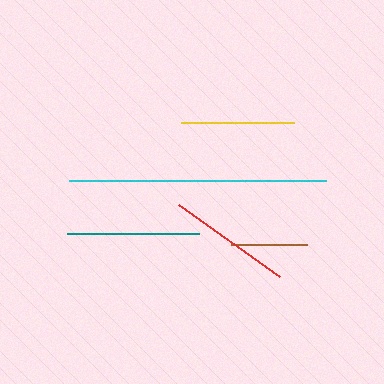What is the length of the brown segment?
The brown segment is approximately 76 pixels long.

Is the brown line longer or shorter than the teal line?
The teal line is longer than the brown line.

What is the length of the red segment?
The red segment is approximately 123 pixels long.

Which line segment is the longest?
The cyan line is the longest at approximately 257 pixels.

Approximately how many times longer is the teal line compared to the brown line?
The teal line is approximately 1.7 times the length of the brown line.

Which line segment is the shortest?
The brown line is the shortest at approximately 76 pixels.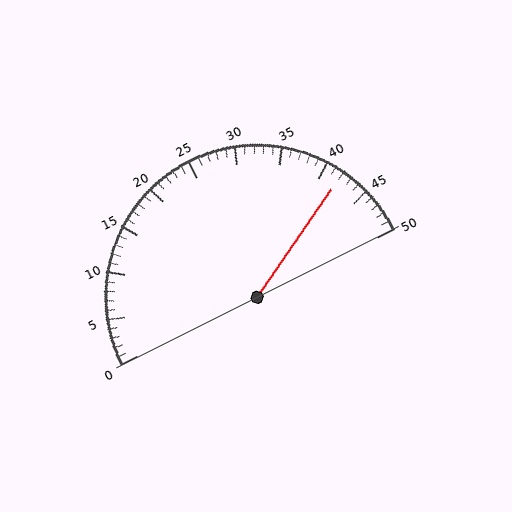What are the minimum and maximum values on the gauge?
The gauge ranges from 0 to 50.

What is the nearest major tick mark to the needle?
The nearest major tick mark is 40.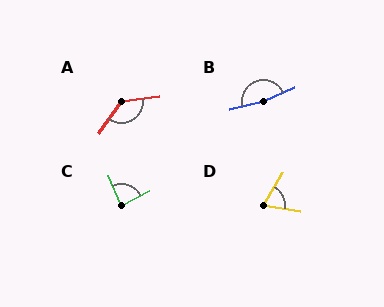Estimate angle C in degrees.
Approximately 84 degrees.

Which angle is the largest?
B, at approximately 169 degrees.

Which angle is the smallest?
D, at approximately 68 degrees.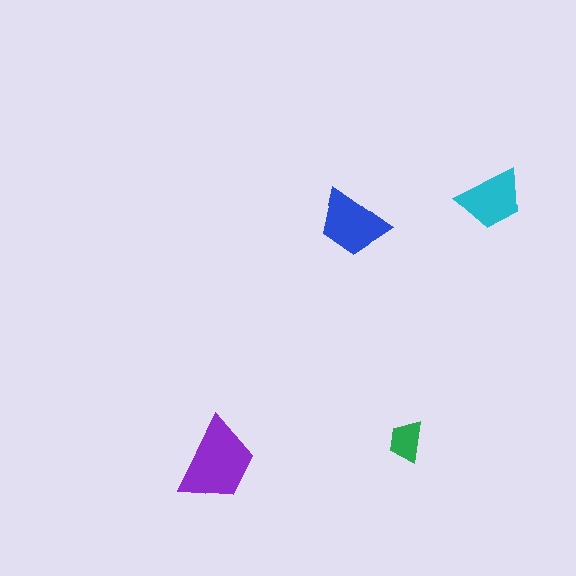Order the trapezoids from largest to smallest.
the purple one, the blue one, the cyan one, the green one.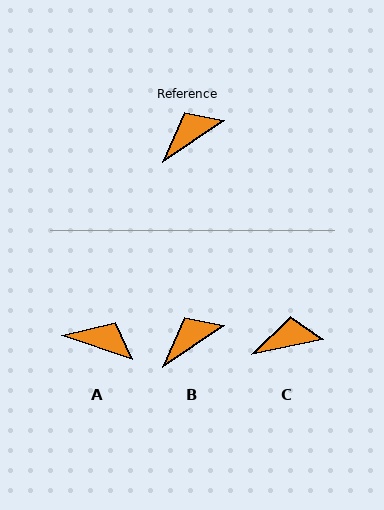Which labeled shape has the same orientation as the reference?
B.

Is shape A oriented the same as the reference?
No, it is off by about 53 degrees.